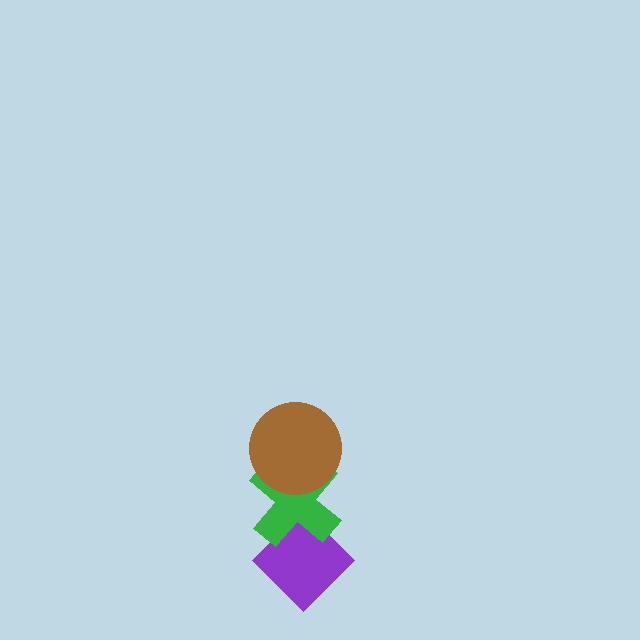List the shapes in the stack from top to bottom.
From top to bottom: the brown circle, the green cross, the purple diamond.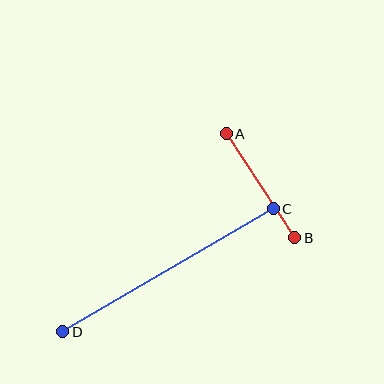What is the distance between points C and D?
The distance is approximately 244 pixels.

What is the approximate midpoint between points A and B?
The midpoint is at approximately (261, 186) pixels.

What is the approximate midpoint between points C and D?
The midpoint is at approximately (168, 270) pixels.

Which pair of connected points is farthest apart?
Points C and D are farthest apart.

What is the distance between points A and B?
The distance is approximately 125 pixels.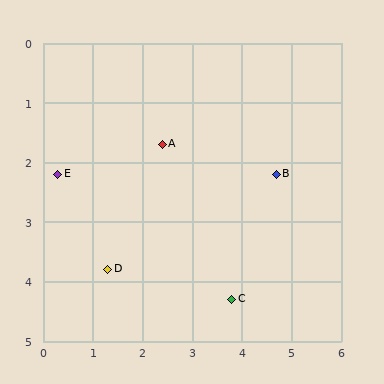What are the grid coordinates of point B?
Point B is at approximately (4.7, 2.2).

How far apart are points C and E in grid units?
Points C and E are about 4.1 grid units apart.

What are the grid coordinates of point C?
Point C is at approximately (3.8, 4.3).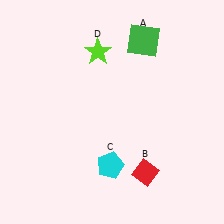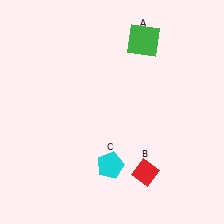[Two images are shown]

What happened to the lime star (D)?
The lime star (D) was removed in Image 2. It was in the top-left area of Image 1.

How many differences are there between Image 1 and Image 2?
There is 1 difference between the two images.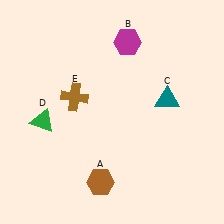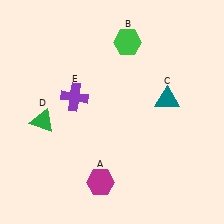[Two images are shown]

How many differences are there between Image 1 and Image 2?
There are 3 differences between the two images.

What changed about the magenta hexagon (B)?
In Image 1, B is magenta. In Image 2, it changed to green.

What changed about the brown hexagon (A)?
In Image 1, A is brown. In Image 2, it changed to magenta.